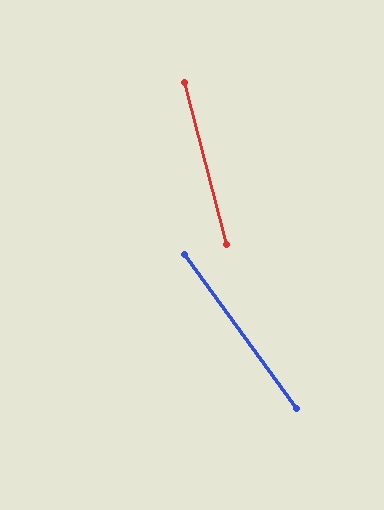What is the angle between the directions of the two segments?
Approximately 22 degrees.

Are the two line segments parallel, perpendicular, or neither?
Neither parallel nor perpendicular — they differ by about 22°.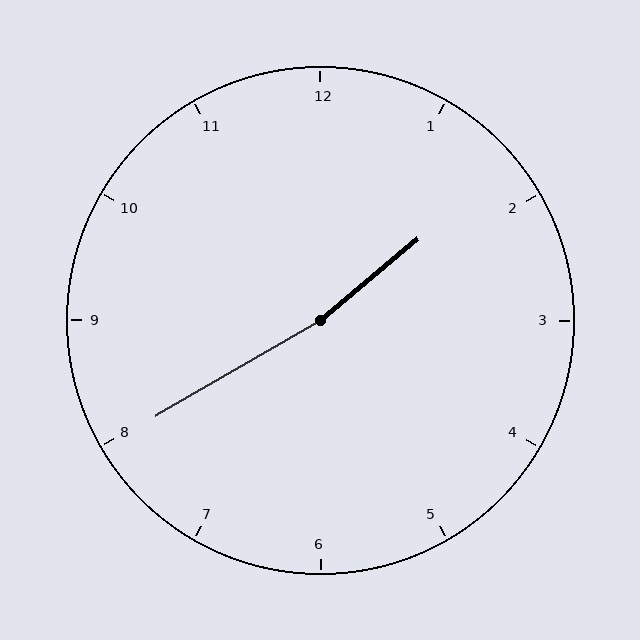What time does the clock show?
1:40.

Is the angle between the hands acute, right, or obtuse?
It is obtuse.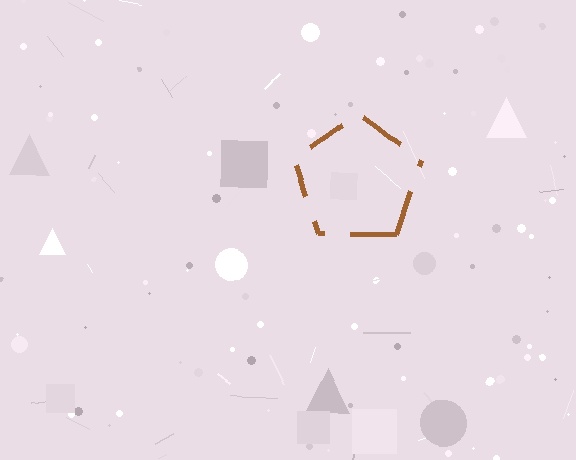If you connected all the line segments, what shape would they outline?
They would outline a pentagon.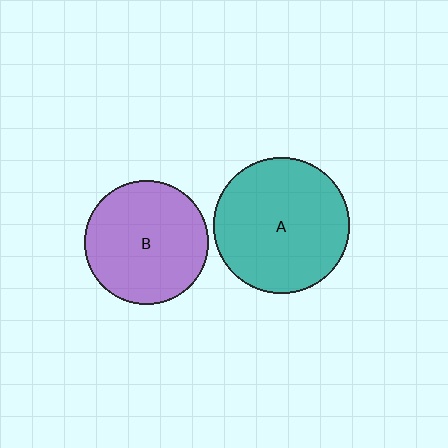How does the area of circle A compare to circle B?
Approximately 1.2 times.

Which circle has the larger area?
Circle A (teal).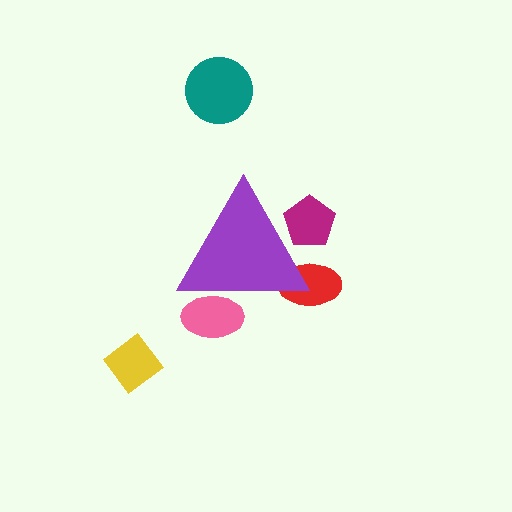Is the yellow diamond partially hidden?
No, the yellow diamond is fully visible.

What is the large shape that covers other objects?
A purple triangle.